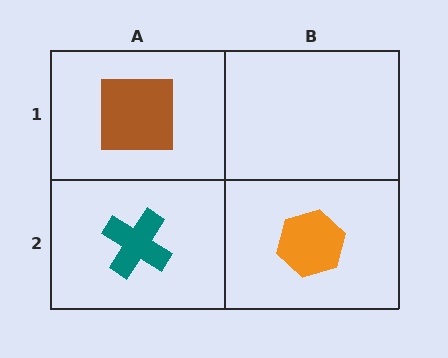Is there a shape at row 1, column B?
No, that cell is empty.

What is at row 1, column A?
A brown square.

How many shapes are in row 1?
1 shape.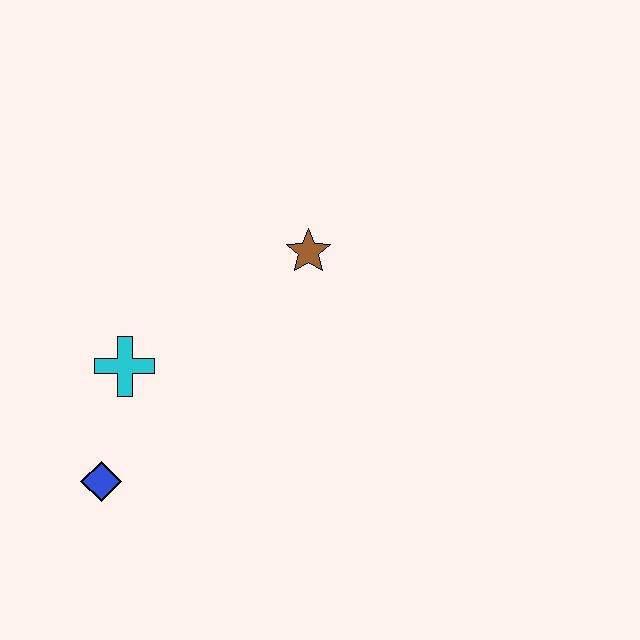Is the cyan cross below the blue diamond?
No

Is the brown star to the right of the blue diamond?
Yes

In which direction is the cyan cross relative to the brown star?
The cyan cross is to the left of the brown star.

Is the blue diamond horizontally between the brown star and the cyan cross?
No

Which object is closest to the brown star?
The cyan cross is closest to the brown star.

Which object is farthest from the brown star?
The blue diamond is farthest from the brown star.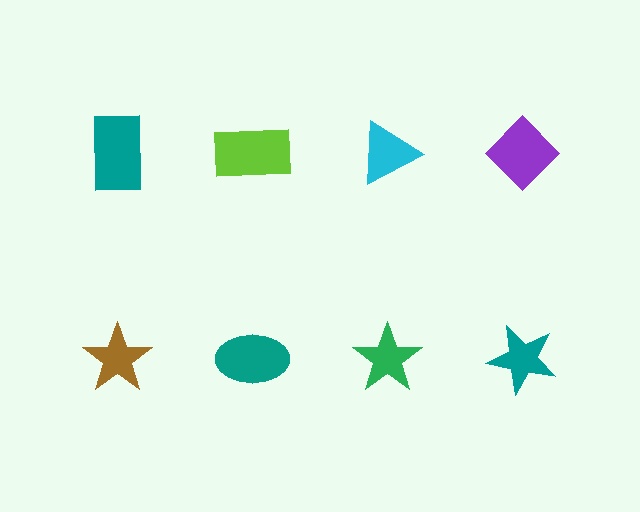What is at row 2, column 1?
A brown star.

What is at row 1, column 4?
A purple diamond.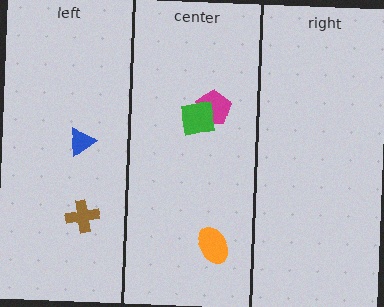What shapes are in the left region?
The brown cross, the blue triangle.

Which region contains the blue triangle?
The left region.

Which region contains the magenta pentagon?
The center region.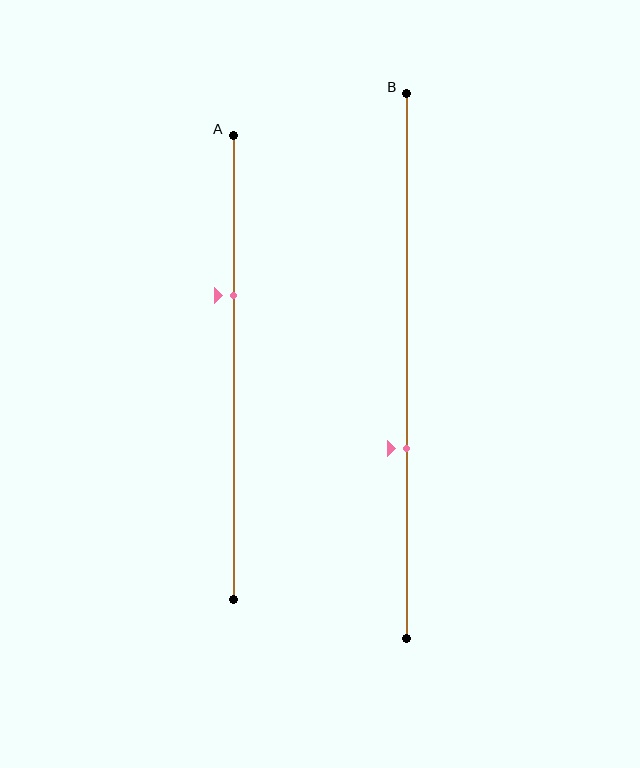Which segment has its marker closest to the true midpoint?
Segment B has its marker closest to the true midpoint.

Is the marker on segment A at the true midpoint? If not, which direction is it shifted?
No, the marker on segment A is shifted upward by about 16% of the segment length.